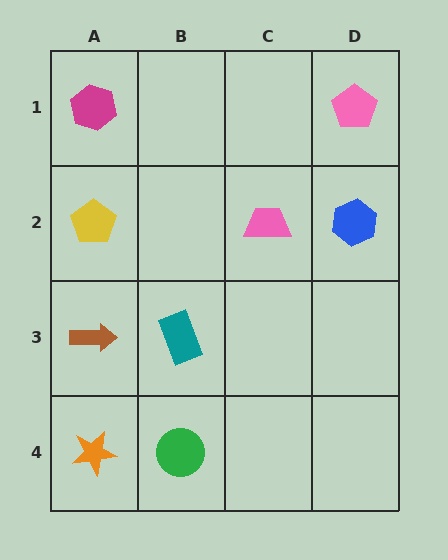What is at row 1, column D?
A pink pentagon.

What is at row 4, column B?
A green circle.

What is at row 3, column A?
A brown arrow.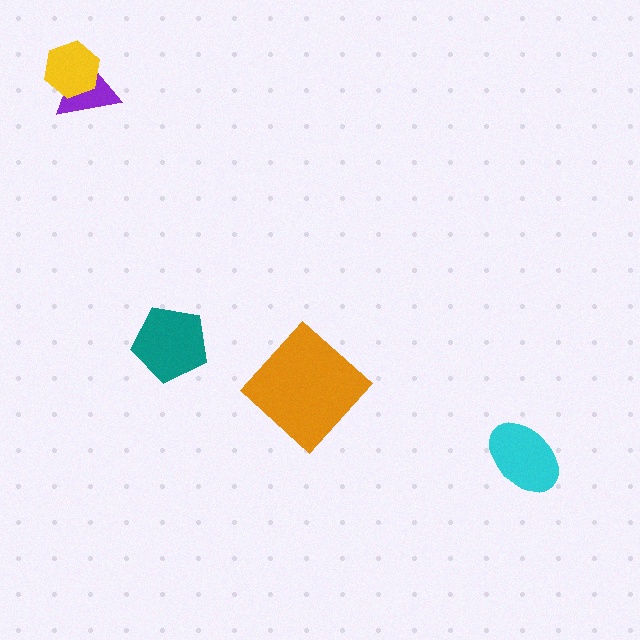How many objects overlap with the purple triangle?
1 object overlaps with the purple triangle.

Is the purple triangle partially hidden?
Yes, it is partially covered by another shape.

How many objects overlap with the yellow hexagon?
1 object overlaps with the yellow hexagon.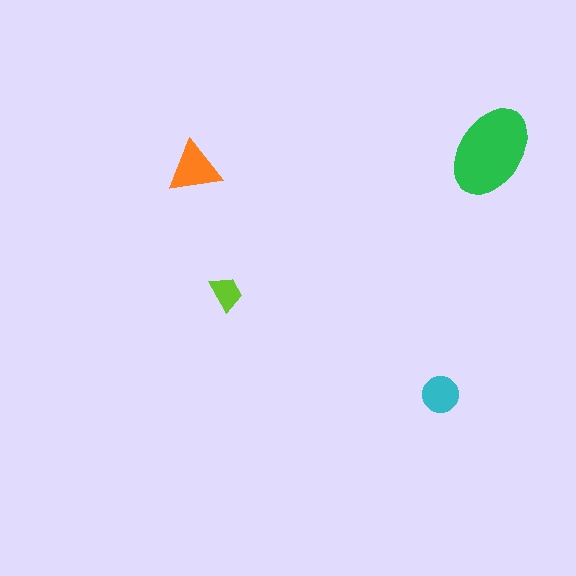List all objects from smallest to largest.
The lime trapezoid, the cyan circle, the orange triangle, the green ellipse.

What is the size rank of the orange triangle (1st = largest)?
2nd.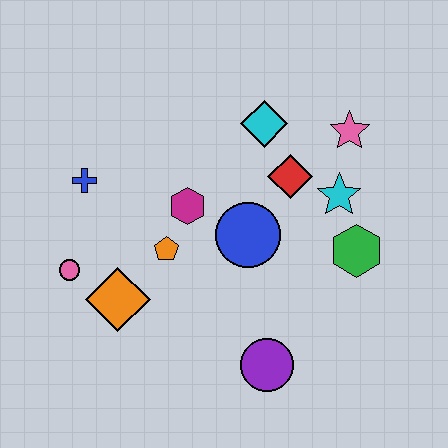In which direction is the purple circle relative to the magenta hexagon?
The purple circle is below the magenta hexagon.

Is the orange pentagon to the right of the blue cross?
Yes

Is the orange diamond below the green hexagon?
Yes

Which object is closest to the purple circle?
The blue circle is closest to the purple circle.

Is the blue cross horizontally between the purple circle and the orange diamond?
No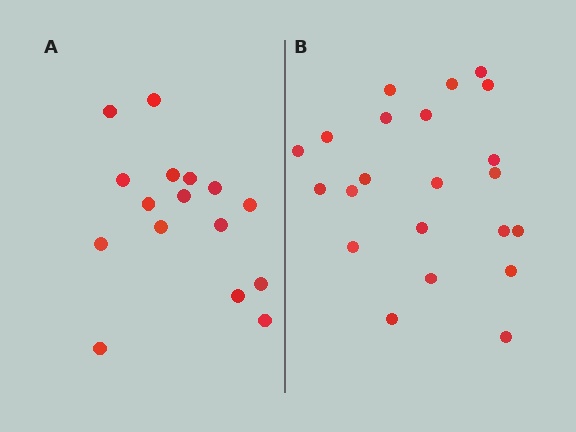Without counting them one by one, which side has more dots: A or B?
Region B (the right region) has more dots.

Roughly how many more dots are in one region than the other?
Region B has about 6 more dots than region A.